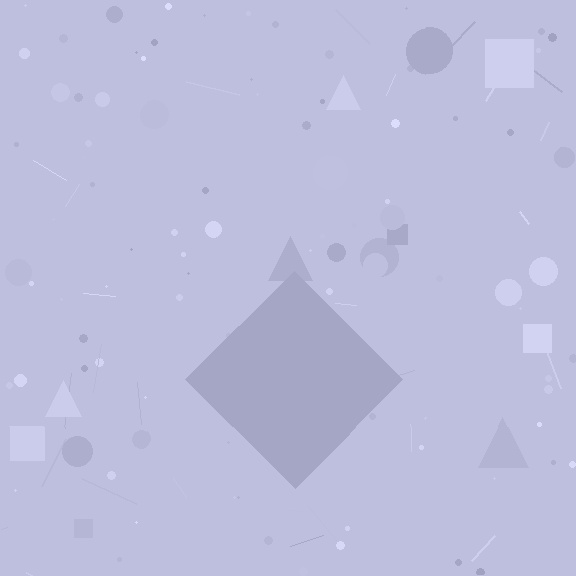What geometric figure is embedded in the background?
A diamond is embedded in the background.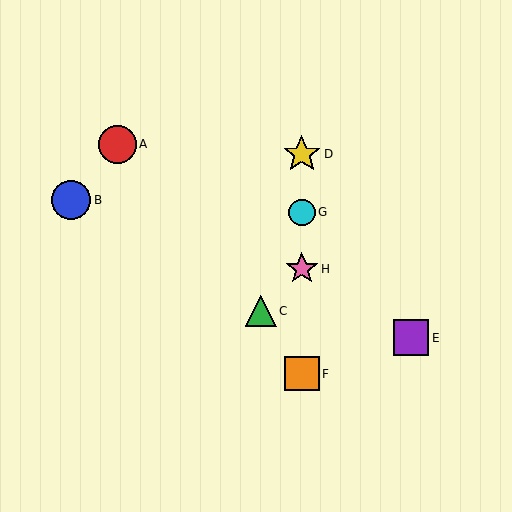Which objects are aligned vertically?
Objects D, F, G, H are aligned vertically.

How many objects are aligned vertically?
4 objects (D, F, G, H) are aligned vertically.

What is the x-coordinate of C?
Object C is at x≈261.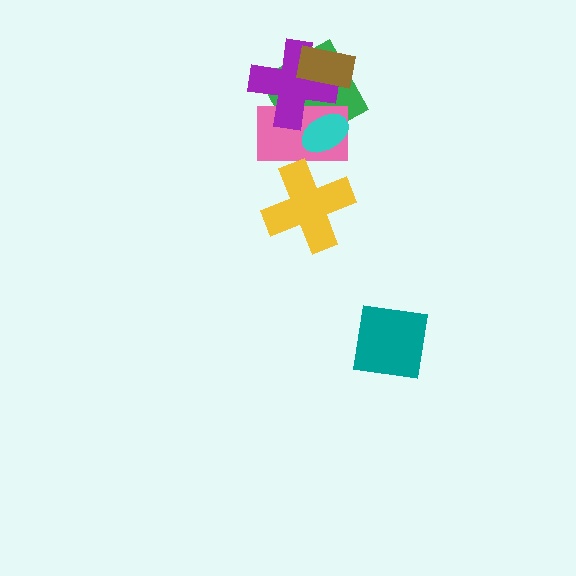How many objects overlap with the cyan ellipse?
3 objects overlap with the cyan ellipse.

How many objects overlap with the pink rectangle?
4 objects overlap with the pink rectangle.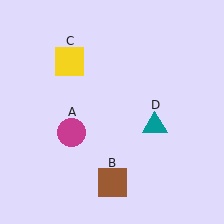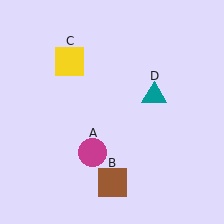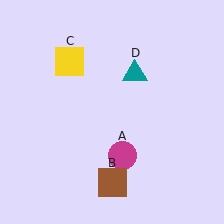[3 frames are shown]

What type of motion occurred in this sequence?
The magenta circle (object A), teal triangle (object D) rotated counterclockwise around the center of the scene.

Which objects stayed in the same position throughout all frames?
Brown square (object B) and yellow square (object C) remained stationary.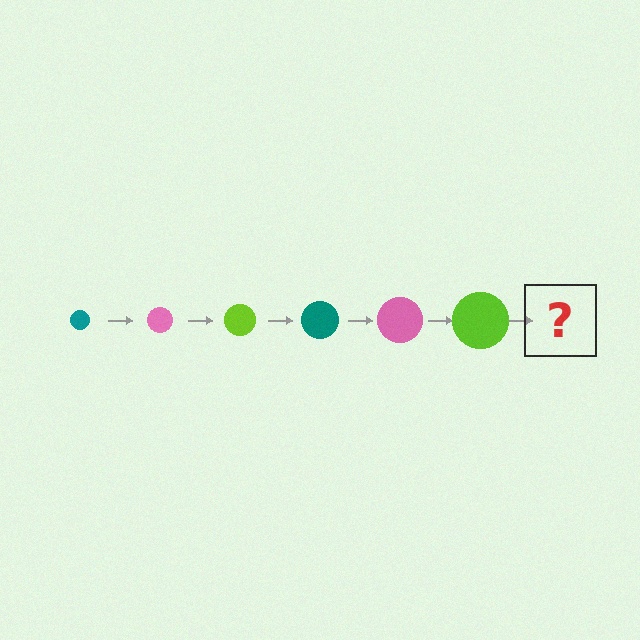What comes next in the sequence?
The next element should be a teal circle, larger than the previous one.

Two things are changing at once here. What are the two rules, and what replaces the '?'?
The two rules are that the circle grows larger each step and the color cycles through teal, pink, and lime. The '?' should be a teal circle, larger than the previous one.